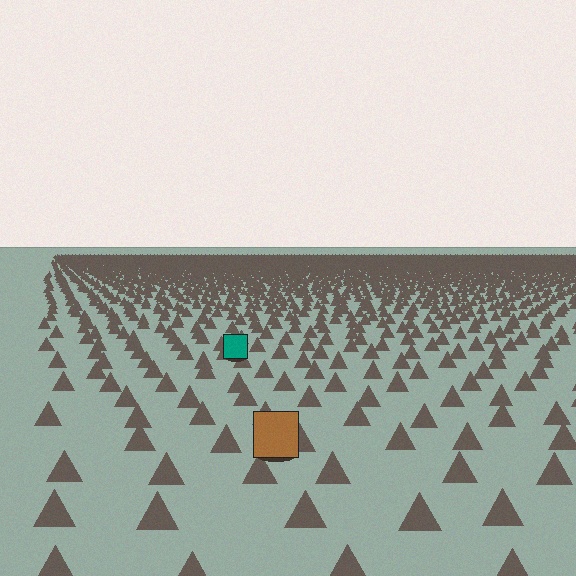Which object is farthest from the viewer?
The teal square is farthest from the viewer. It appears smaller and the ground texture around it is denser.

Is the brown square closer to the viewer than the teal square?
Yes. The brown square is closer — you can tell from the texture gradient: the ground texture is coarser near it.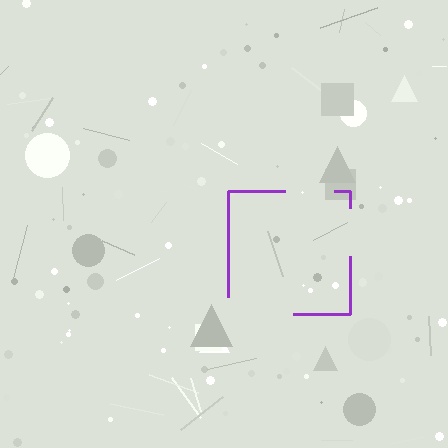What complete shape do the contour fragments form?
The contour fragments form a square.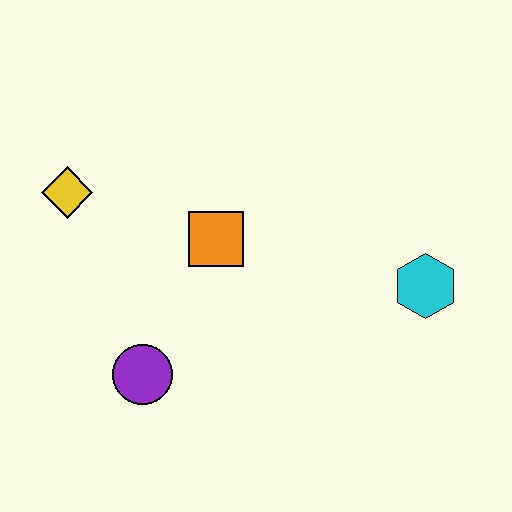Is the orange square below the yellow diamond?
Yes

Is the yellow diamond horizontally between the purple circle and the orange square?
No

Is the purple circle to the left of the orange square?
Yes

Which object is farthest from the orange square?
The cyan hexagon is farthest from the orange square.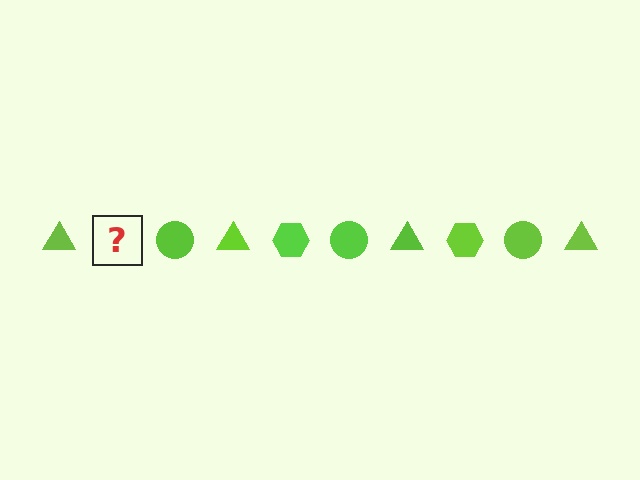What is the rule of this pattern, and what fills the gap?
The rule is that the pattern cycles through triangle, hexagon, circle shapes in lime. The gap should be filled with a lime hexagon.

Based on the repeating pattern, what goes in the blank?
The blank should be a lime hexagon.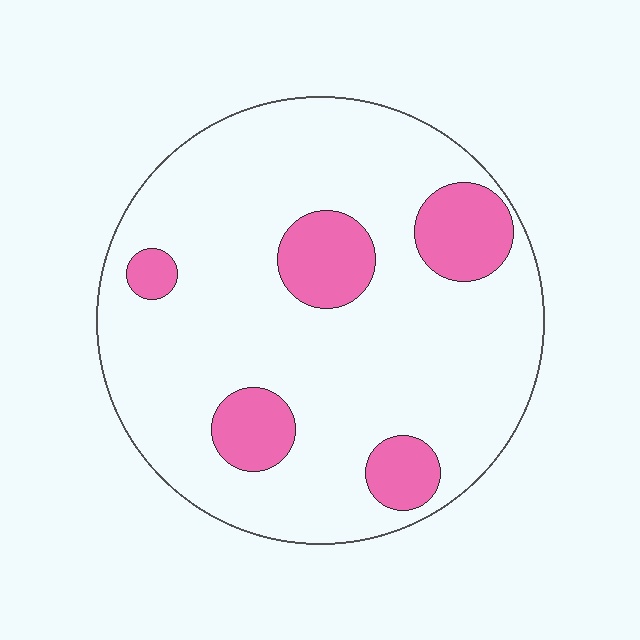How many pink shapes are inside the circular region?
5.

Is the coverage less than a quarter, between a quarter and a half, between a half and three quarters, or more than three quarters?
Less than a quarter.